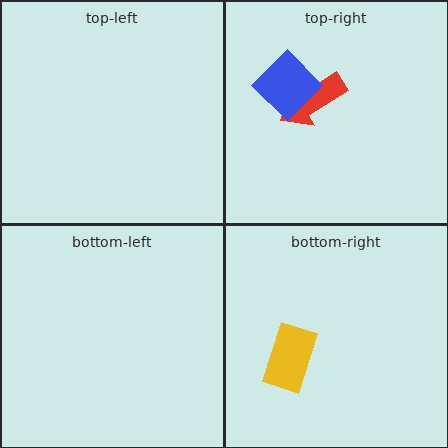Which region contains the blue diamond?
The top-right region.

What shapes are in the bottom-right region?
The yellow rectangle.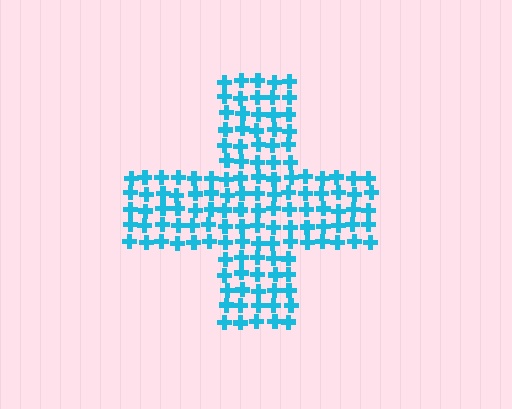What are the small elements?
The small elements are crosses.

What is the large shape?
The large shape is a cross.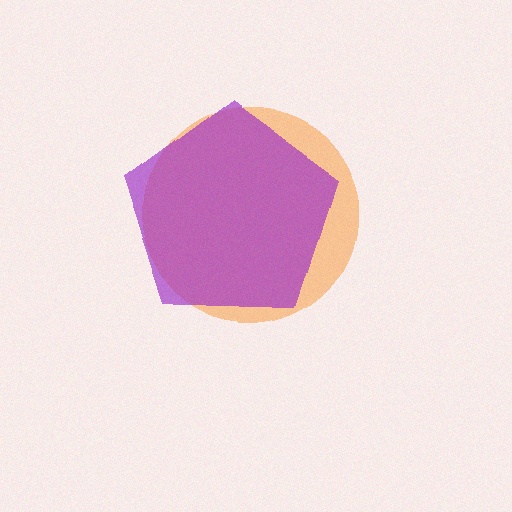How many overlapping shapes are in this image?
There are 2 overlapping shapes in the image.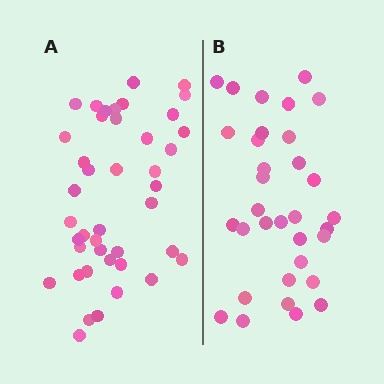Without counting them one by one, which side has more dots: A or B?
Region A (the left region) has more dots.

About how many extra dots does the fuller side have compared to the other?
Region A has roughly 8 or so more dots than region B.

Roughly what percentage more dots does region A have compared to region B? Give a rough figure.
About 25% more.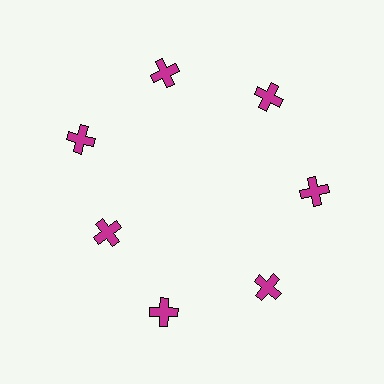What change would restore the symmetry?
The symmetry would be restored by moving it outward, back onto the ring so that all 7 crosses sit at equal angles and equal distance from the center.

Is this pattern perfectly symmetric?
No. The 7 magenta crosses are arranged in a ring, but one element near the 8 o'clock position is pulled inward toward the center, breaking the 7-fold rotational symmetry.